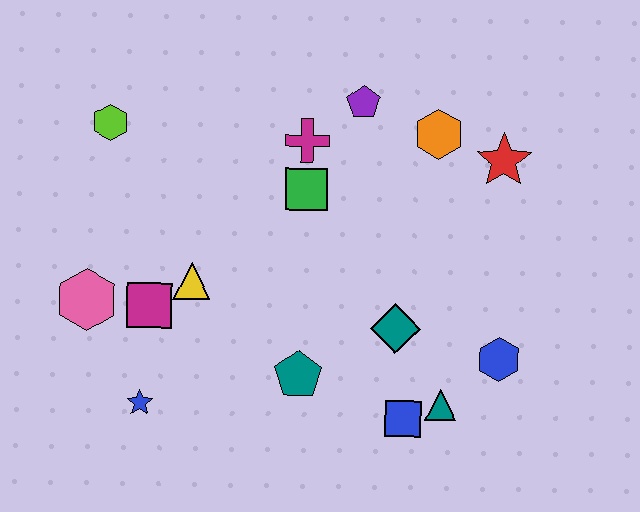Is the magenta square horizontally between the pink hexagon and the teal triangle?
Yes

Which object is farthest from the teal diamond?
The lime hexagon is farthest from the teal diamond.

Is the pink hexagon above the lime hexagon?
No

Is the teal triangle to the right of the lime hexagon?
Yes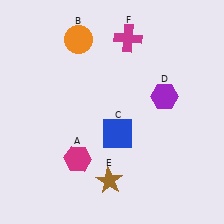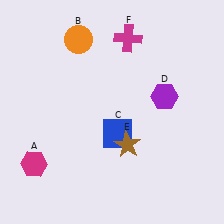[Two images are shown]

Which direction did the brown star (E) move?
The brown star (E) moved up.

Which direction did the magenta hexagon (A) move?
The magenta hexagon (A) moved left.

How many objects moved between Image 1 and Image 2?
2 objects moved between the two images.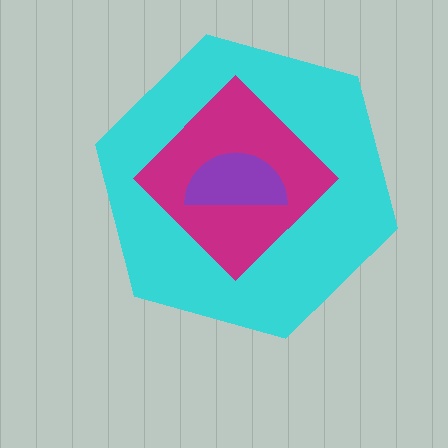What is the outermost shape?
The cyan hexagon.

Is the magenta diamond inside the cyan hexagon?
Yes.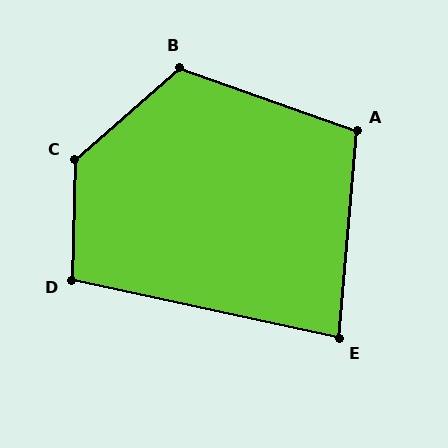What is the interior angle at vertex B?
Approximately 119 degrees (obtuse).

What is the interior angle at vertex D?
Approximately 101 degrees (obtuse).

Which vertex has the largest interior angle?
C, at approximately 133 degrees.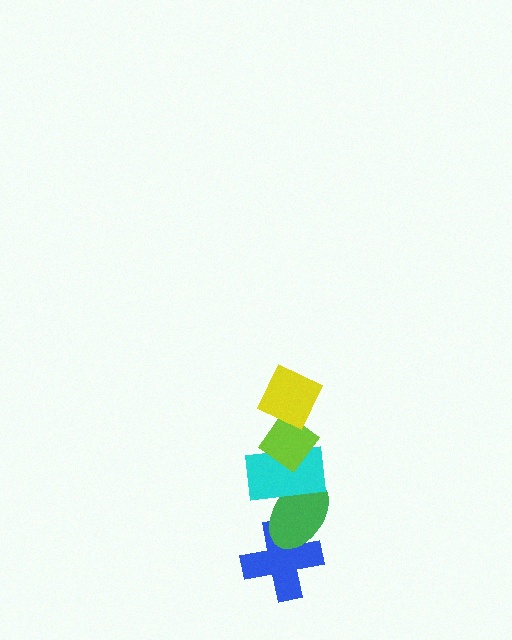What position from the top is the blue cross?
The blue cross is 5th from the top.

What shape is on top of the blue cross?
The green ellipse is on top of the blue cross.